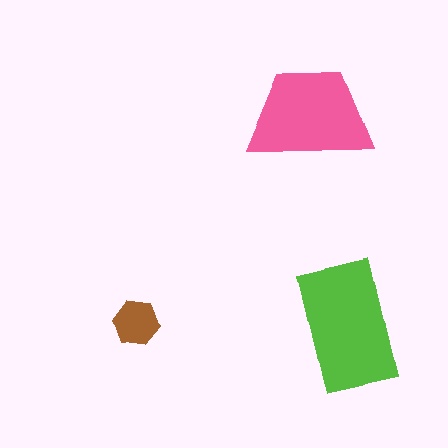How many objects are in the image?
There are 3 objects in the image.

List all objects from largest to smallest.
The lime rectangle, the pink trapezoid, the brown hexagon.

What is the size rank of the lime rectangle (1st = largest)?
1st.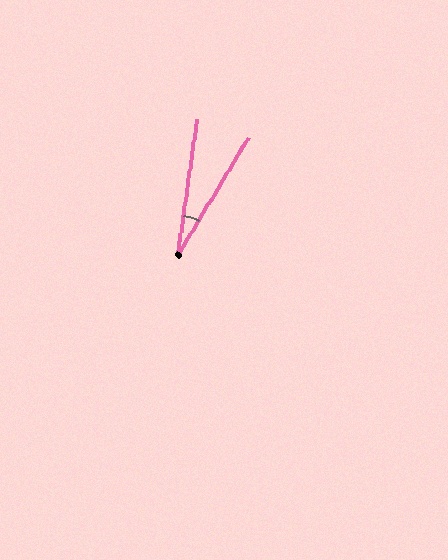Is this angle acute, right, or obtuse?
It is acute.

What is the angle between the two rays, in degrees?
Approximately 23 degrees.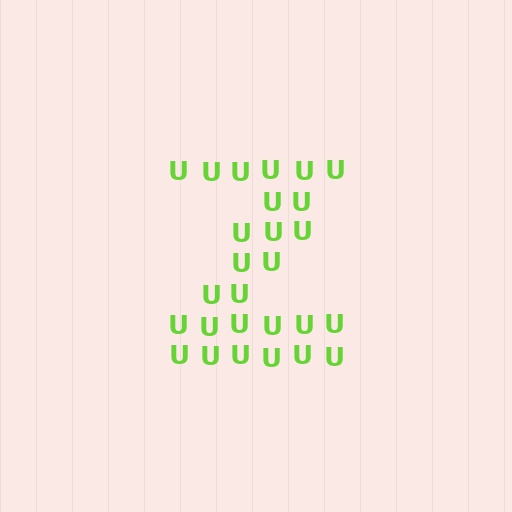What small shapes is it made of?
It is made of small letter U's.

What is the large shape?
The large shape is the letter Z.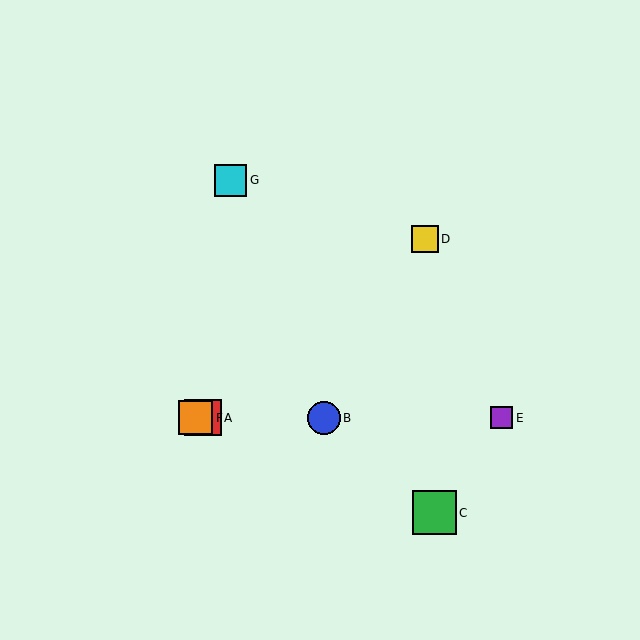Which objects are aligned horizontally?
Objects A, B, E, F are aligned horizontally.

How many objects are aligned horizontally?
4 objects (A, B, E, F) are aligned horizontally.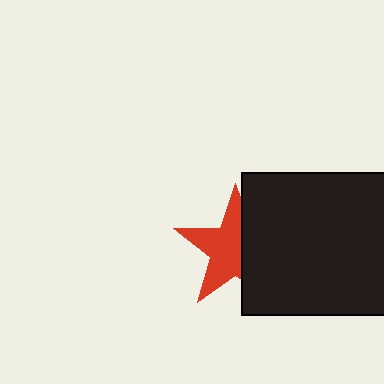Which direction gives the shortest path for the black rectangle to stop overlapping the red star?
Moving right gives the shortest separation.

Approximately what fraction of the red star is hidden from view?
Roughly 41% of the red star is hidden behind the black rectangle.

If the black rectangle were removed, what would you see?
You would see the complete red star.